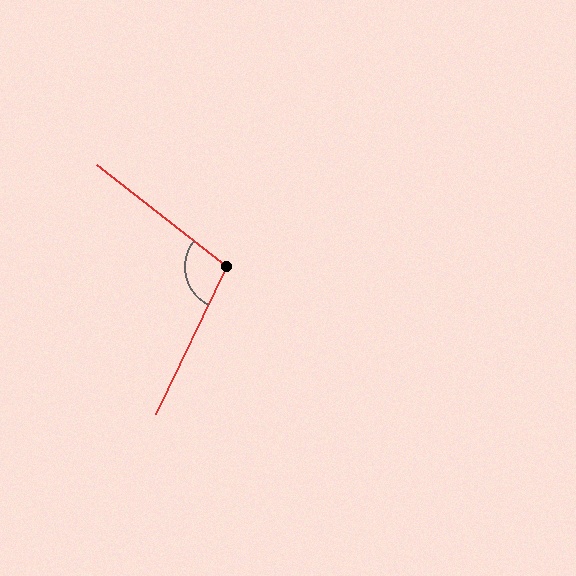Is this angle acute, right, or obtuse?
It is obtuse.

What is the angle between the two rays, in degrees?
Approximately 102 degrees.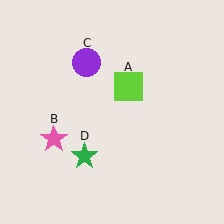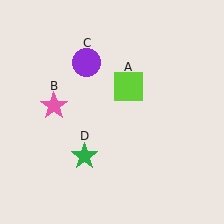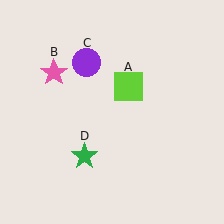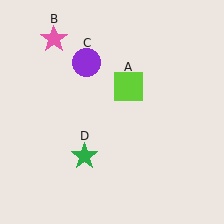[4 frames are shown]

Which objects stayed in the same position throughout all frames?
Lime square (object A) and purple circle (object C) and green star (object D) remained stationary.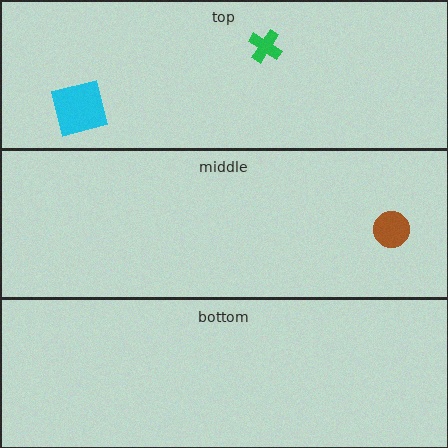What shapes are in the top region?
The cyan square, the green cross.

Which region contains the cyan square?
The top region.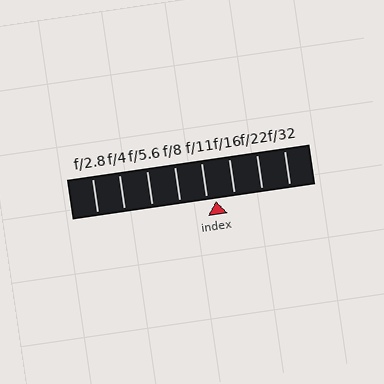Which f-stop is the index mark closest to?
The index mark is closest to f/11.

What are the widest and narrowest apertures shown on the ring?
The widest aperture shown is f/2.8 and the narrowest is f/32.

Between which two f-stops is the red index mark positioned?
The index mark is between f/11 and f/16.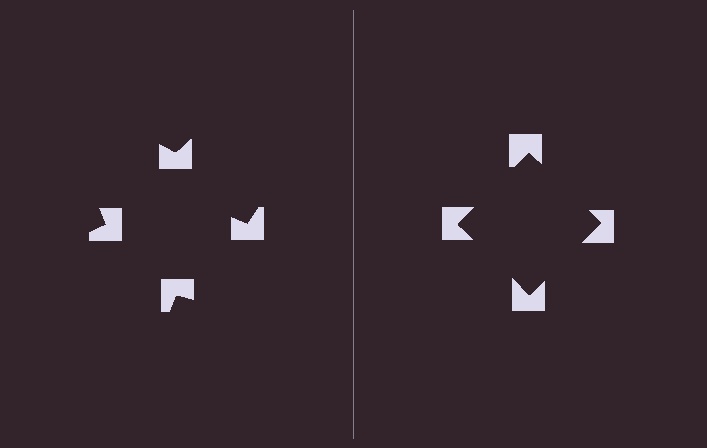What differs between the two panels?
The notched squares are positioned identically on both sides; only the wedge orientations differ. On the right they align to a square; on the left they are misaligned.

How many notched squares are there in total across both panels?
8 — 4 on each side.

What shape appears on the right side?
An illusory square.